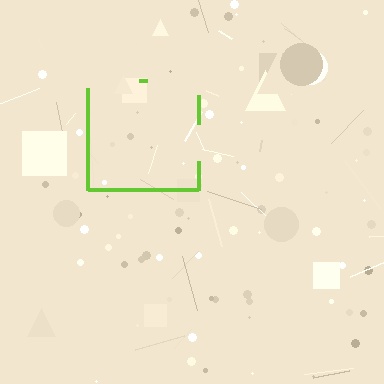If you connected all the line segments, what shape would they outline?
They would outline a square.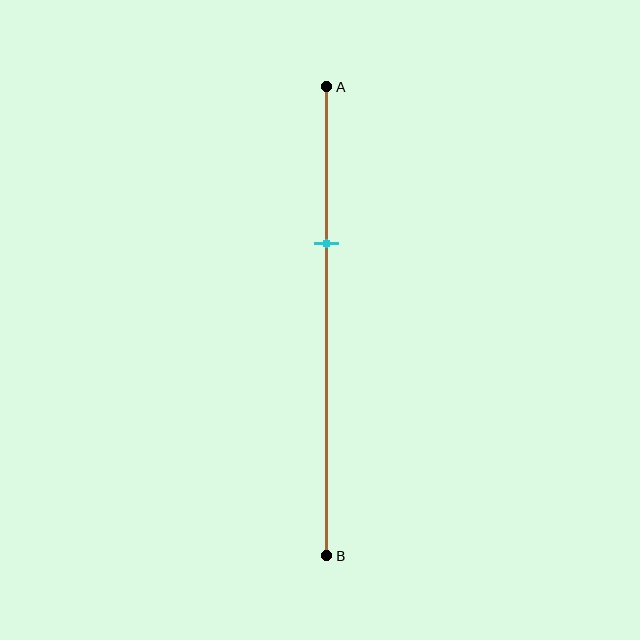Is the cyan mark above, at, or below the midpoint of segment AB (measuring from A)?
The cyan mark is above the midpoint of segment AB.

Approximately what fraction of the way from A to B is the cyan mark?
The cyan mark is approximately 35% of the way from A to B.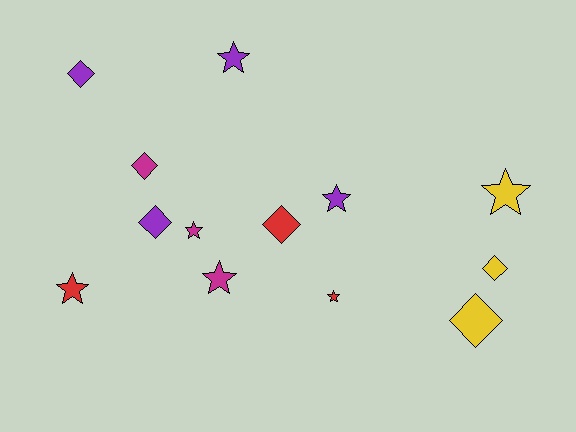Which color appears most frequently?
Purple, with 4 objects.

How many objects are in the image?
There are 13 objects.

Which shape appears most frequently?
Star, with 7 objects.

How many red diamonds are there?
There is 1 red diamond.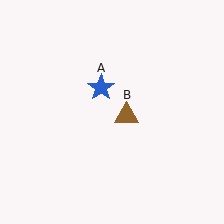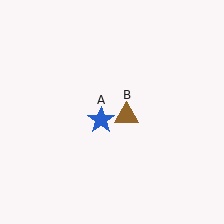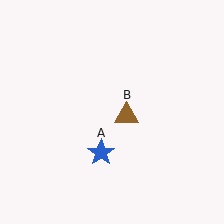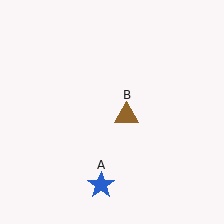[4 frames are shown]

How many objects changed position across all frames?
1 object changed position: blue star (object A).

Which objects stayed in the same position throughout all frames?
Brown triangle (object B) remained stationary.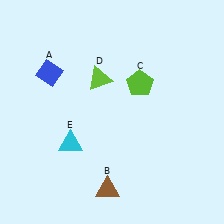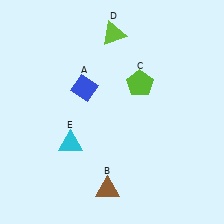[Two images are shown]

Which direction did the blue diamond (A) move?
The blue diamond (A) moved right.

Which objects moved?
The objects that moved are: the blue diamond (A), the lime triangle (D).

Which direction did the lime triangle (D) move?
The lime triangle (D) moved up.